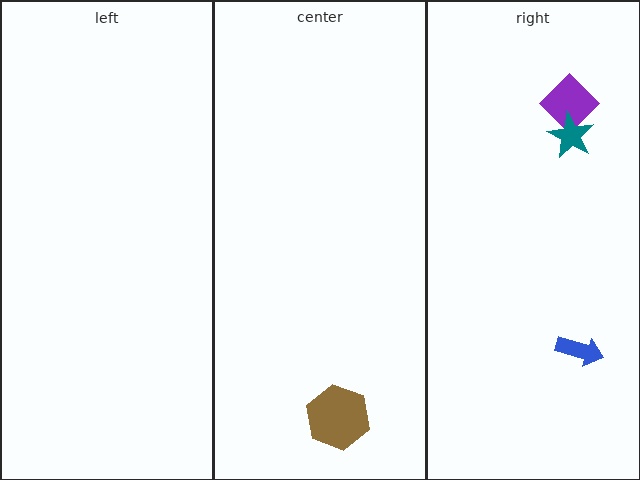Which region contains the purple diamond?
The right region.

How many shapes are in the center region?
1.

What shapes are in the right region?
The purple diamond, the blue arrow, the teal star.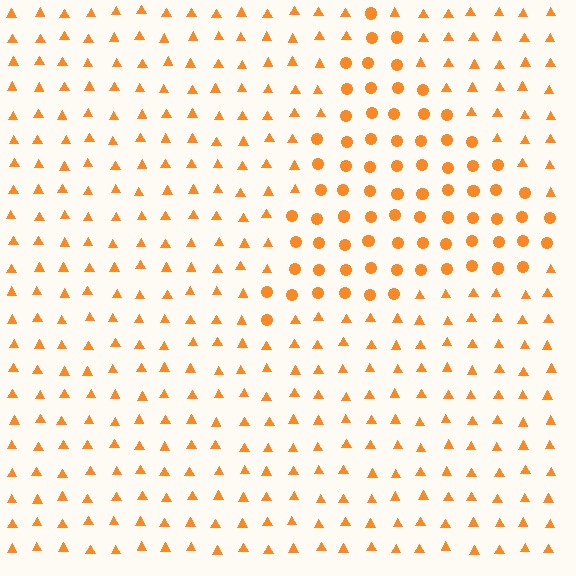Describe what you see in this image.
The image is filled with small orange elements arranged in a uniform grid. A triangle-shaped region contains circles, while the surrounding area contains triangles. The boundary is defined purely by the change in element shape.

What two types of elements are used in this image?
The image uses circles inside the triangle region and triangles outside it.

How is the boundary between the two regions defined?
The boundary is defined by a change in element shape: circles inside vs. triangles outside. All elements share the same color and spacing.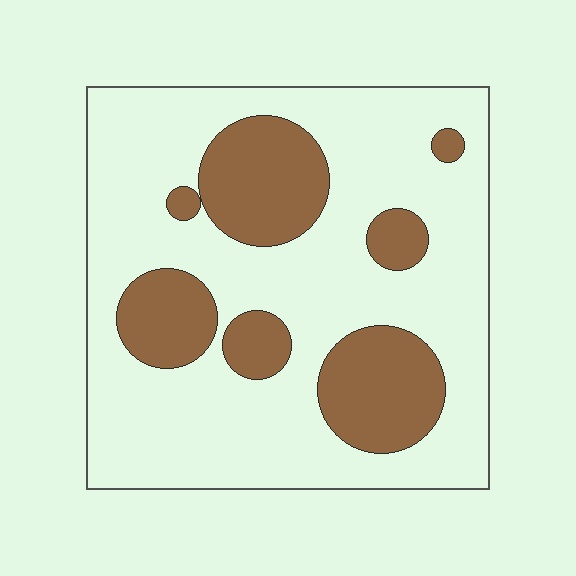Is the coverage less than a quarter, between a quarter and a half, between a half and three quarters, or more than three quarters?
Between a quarter and a half.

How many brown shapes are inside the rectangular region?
7.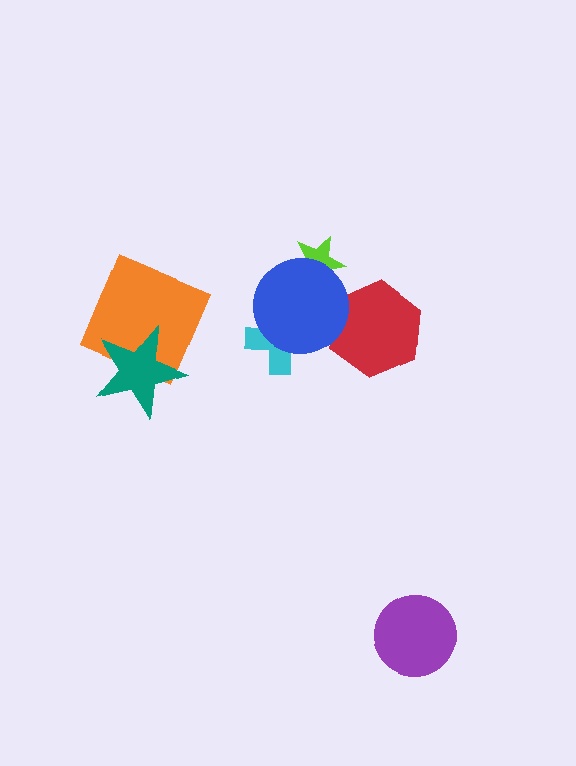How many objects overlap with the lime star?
1 object overlaps with the lime star.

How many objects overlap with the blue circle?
3 objects overlap with the blue circle.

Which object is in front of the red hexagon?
The blue circle is in front of the red hexagon.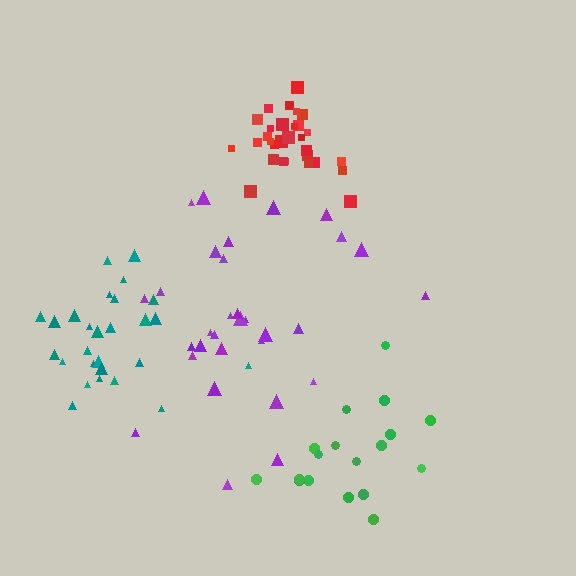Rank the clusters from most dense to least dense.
red, teal, green, purple.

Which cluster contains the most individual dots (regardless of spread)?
Purple (31).